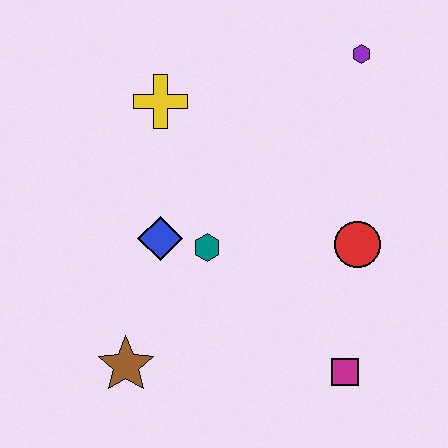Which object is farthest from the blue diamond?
The purple hexagon is farthest from the blue diamond.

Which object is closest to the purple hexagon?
The red circle is closest to the purple hexagon.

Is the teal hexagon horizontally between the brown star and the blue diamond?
No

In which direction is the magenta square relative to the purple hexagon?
The magenta square is below the purple hexagon.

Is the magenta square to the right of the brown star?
Yes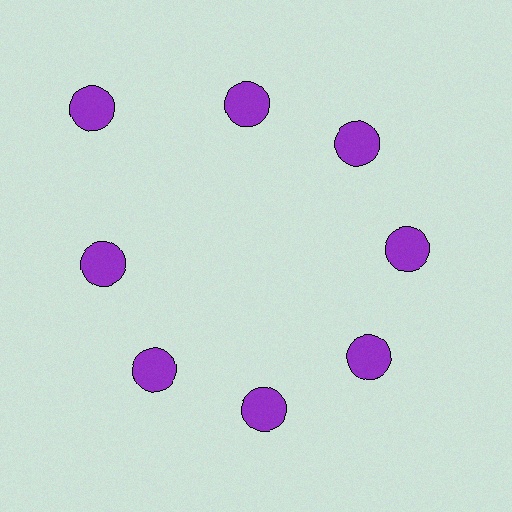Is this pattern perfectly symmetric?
No. The 8 purple circles are arranged in a ring, but one element near the 10 o'clock position is pushed outward from the center, breaking the 8-fold rotational symmetry.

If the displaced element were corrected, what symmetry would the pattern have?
It would have 8-fold rotational symmetry — the pattern would map onto itself every 45 degrees.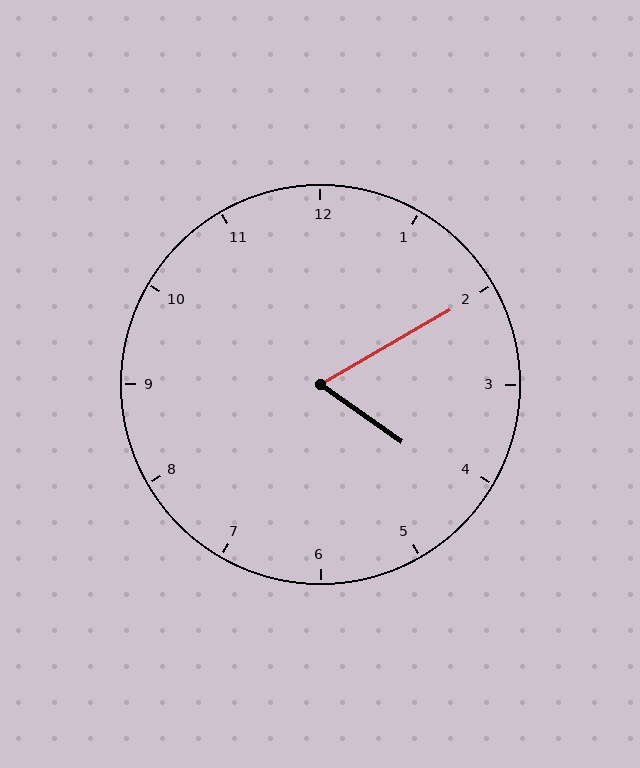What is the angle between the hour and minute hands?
Approximately 65 degrees.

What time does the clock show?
4:10.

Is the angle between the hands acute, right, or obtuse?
It is acute.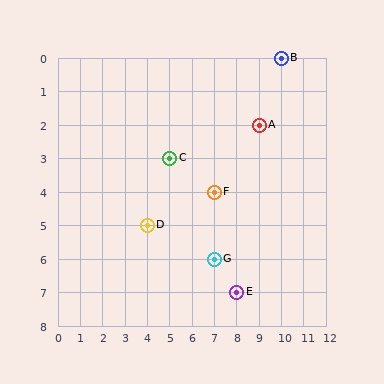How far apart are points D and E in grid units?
Points D and E are 4 columns and 2 rows apart (about 4.5 grid units diagonally).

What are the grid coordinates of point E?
Point E is at grid coordinates (8, 7).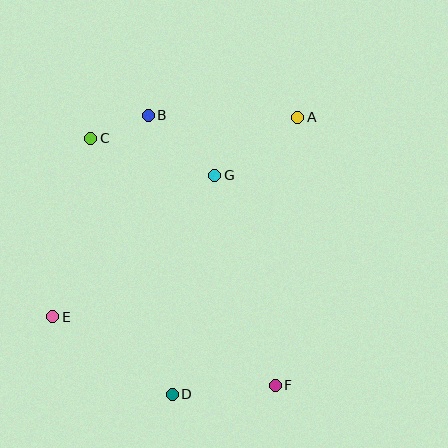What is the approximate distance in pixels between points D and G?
The distance between D and G is approximately 223 pixels.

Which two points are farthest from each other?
Points A and E are farthest from each other.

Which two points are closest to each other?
Points B and C are closest to each other.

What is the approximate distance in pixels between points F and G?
The distance between F and G is approximately 218 pixels.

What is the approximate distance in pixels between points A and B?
The distance between A and B is approximately 150 pixels.